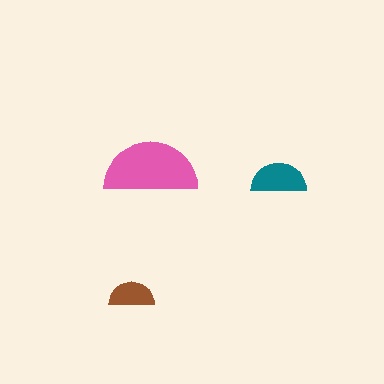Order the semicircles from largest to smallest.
the pink one, the teal one, the brown one.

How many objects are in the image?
There are 3 objects in the image.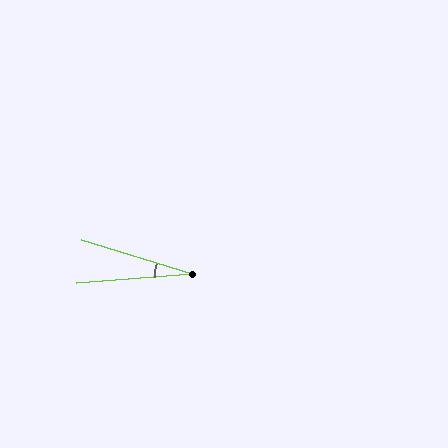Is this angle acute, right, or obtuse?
It is acute.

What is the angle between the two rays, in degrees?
Approximately 22 degrees.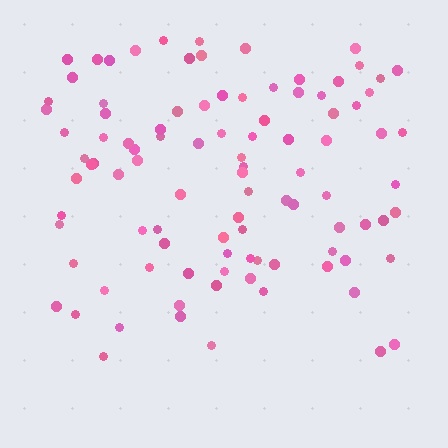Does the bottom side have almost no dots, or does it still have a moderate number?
Still a moderate number, just noticeably fewer than the top.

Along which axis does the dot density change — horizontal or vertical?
Vertical.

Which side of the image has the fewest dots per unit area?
The bottom.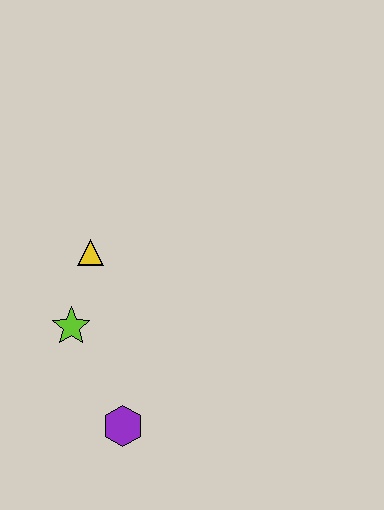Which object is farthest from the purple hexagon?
The yellow triangle is farthest from the purple hexagon.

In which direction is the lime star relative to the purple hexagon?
The lime star is above the purple hexagon.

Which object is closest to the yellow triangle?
The lime star is closest to the yellow triangle.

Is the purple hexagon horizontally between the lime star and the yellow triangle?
No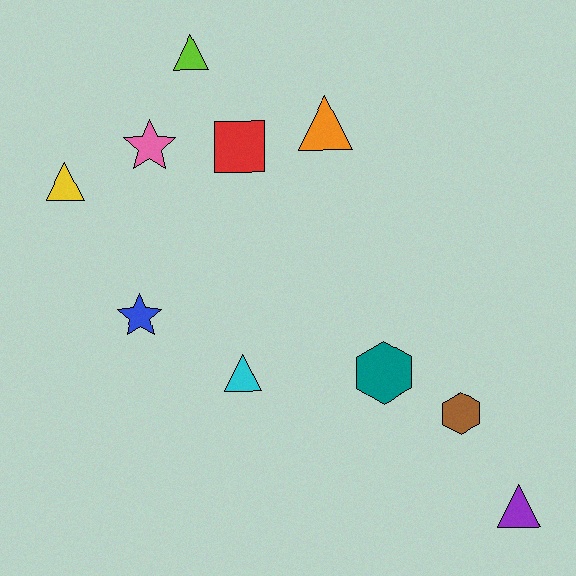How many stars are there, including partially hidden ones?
There are 2 stars.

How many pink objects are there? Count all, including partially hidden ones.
There is 1 pink object.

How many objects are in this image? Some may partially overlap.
There are 10 objects.